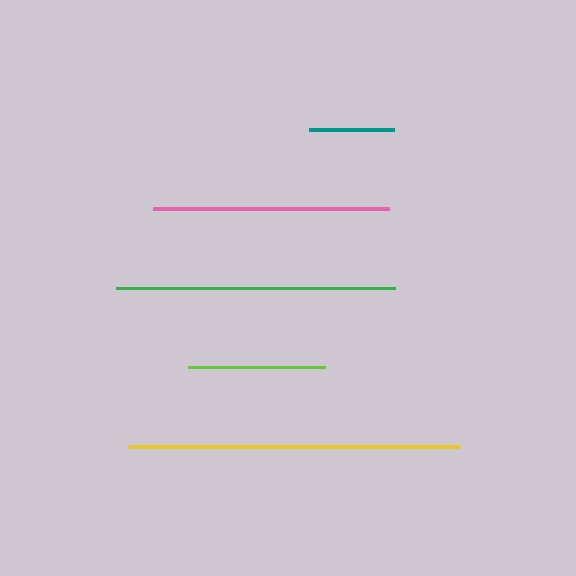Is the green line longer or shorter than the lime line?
The green line is longer than the lime line.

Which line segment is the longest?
The yellow line is the longest at approximately 331 pixels.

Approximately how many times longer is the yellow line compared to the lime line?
The yellow line is approximately 2.4 times the length of the lime line.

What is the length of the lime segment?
The lime segment is approximately 137 pixels long.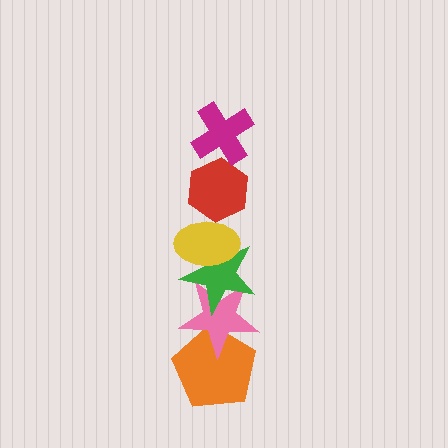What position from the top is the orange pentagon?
The orange pentagon is 6th from the top.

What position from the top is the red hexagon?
The red hexagon is 2nd from the top.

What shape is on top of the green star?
The yellow ellipse is on top of the green star.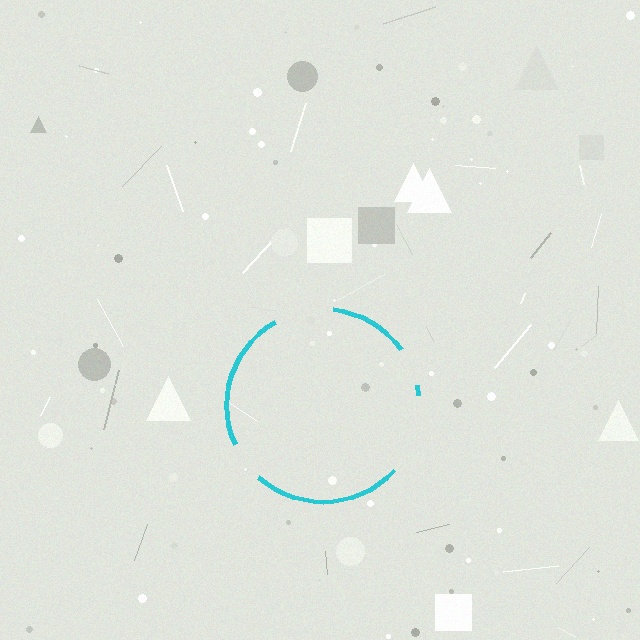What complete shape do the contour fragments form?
The contour fragments form a circle.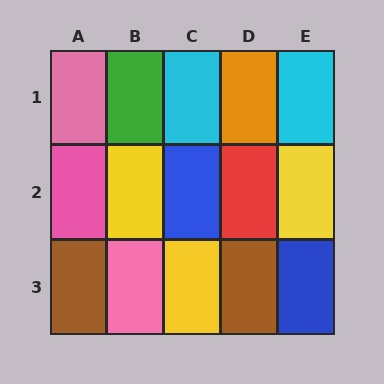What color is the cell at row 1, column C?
Cyan.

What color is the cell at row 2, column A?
Pink.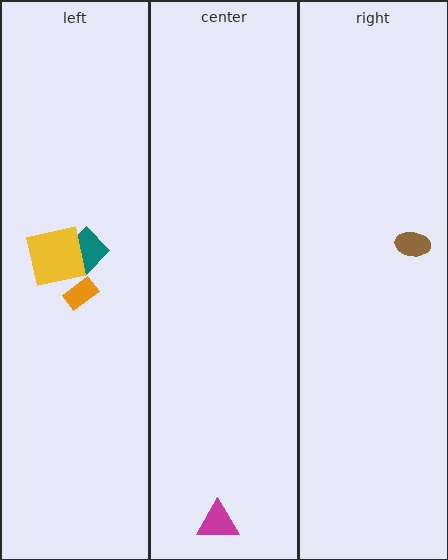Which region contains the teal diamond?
The left region.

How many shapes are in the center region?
1.